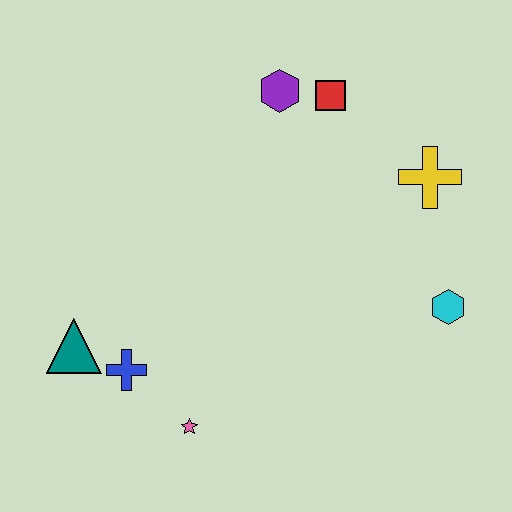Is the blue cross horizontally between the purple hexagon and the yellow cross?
No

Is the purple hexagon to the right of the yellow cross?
No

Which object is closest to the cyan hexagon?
The yellow cross is closest to the cyan hexagon.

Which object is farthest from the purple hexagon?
The pink star is farthest from the purple hexagon.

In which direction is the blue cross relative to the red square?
The blue cross is below the red square.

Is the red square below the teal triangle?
No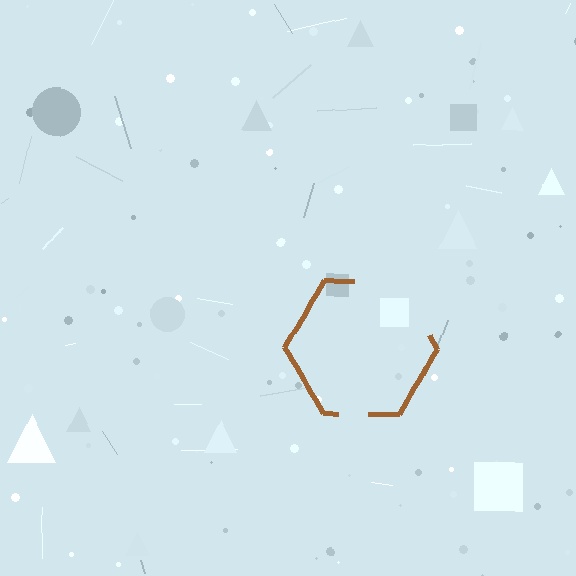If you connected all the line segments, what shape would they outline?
They would outline a hexagon.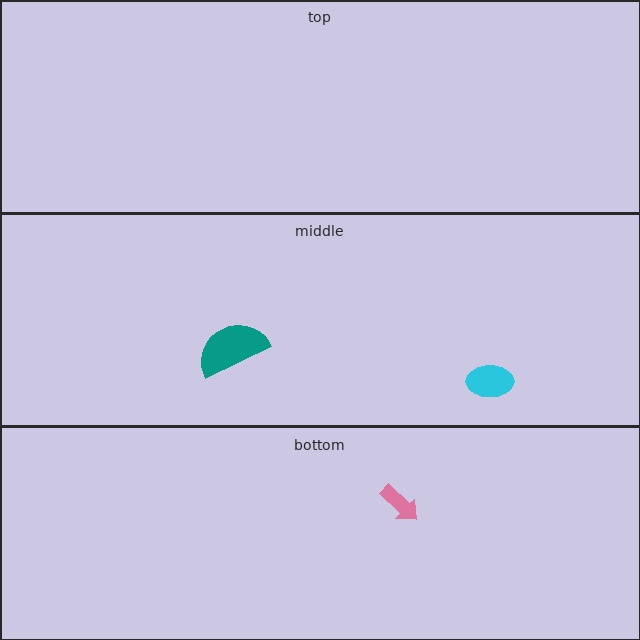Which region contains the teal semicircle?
The middle region.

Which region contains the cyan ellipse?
The middle region.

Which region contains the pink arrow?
The bottom region.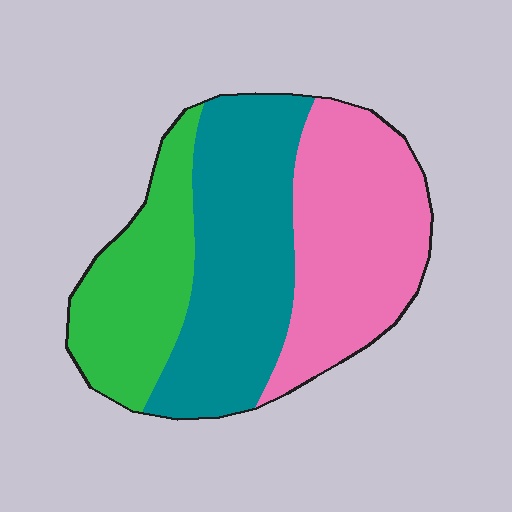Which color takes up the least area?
Green, at roughly 25%.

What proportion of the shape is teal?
Teal takes up about three eighths (3/8) of the shape.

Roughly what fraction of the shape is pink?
Pink covers roughly 35% of the shape.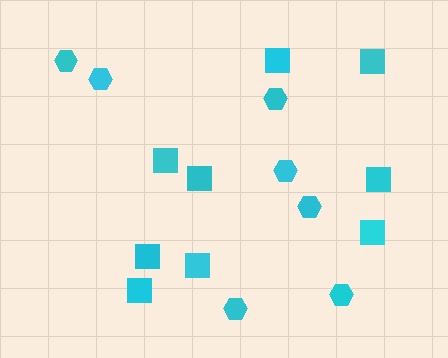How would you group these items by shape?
There are 2 groups: one group of hexagons (7) and one group of squares (9).